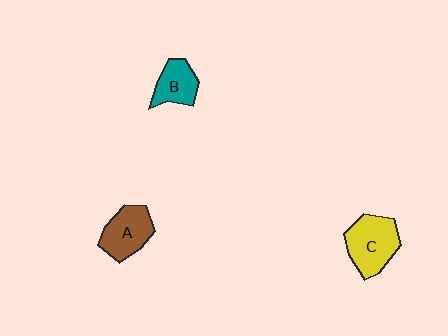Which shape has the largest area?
Shape C (yellow).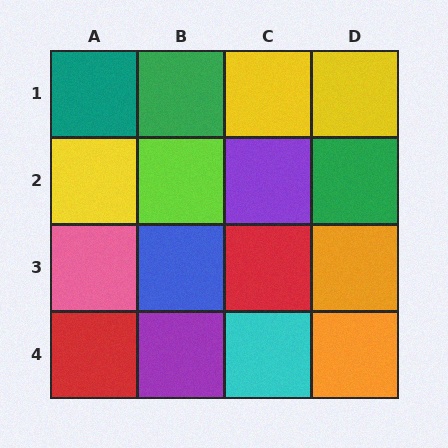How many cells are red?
2 cells are red.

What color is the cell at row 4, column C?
Cyan.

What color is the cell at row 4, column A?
Red.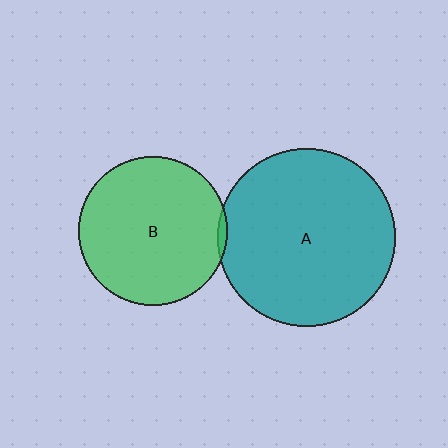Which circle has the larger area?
Circle A (teal).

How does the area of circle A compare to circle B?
Approximately 1.4 times.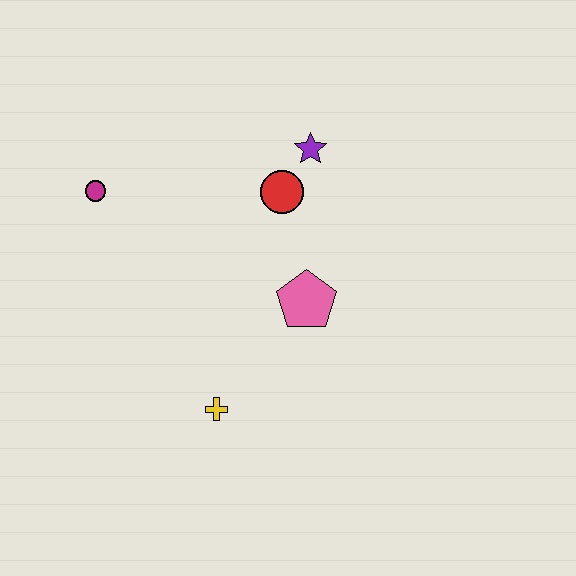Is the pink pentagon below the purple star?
Yes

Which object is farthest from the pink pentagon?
The magenta circle is farthest from the pink pentagon.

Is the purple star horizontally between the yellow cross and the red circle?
No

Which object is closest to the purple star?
The red circle is closest to the purple star.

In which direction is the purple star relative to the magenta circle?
The purple star is to the right of the magenta circle.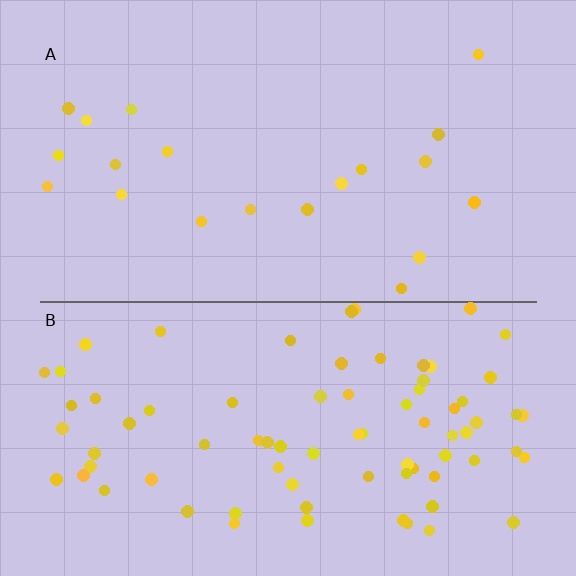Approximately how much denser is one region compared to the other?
Approximately 3.9× — region B over region A.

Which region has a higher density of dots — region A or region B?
B (the bottom).